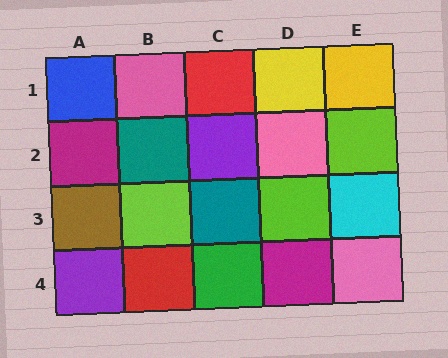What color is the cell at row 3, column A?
Brown.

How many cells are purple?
2 cells are purple.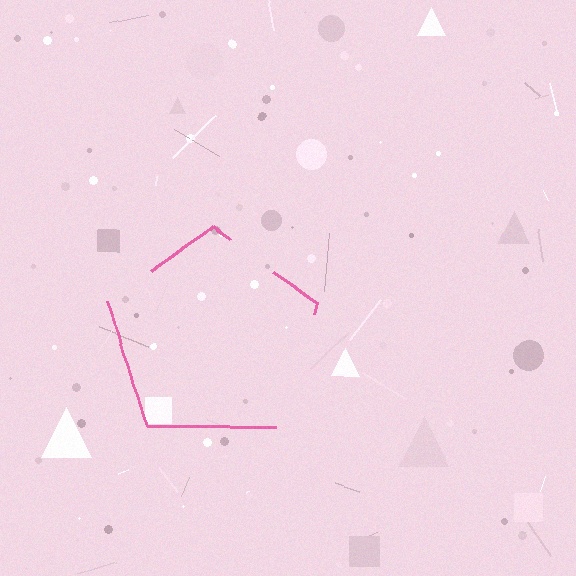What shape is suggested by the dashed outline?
The dashed outline suggests a pentagon.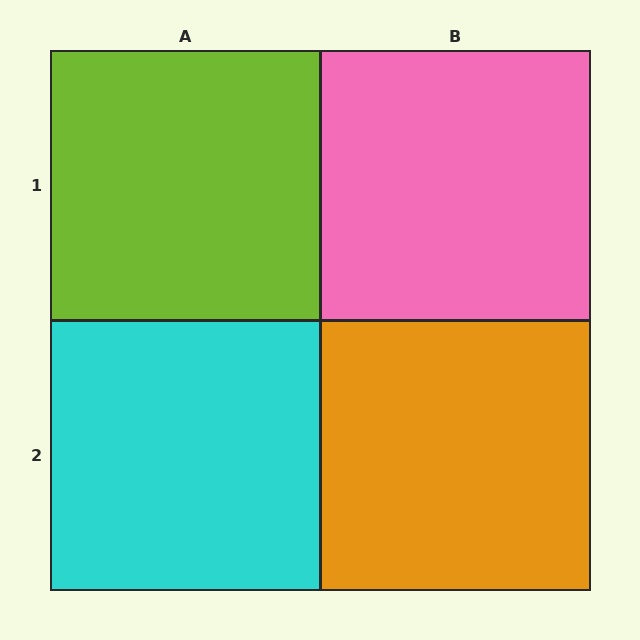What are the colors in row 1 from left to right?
Lime, pink.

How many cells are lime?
1 cell is lime.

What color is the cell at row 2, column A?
Cyan.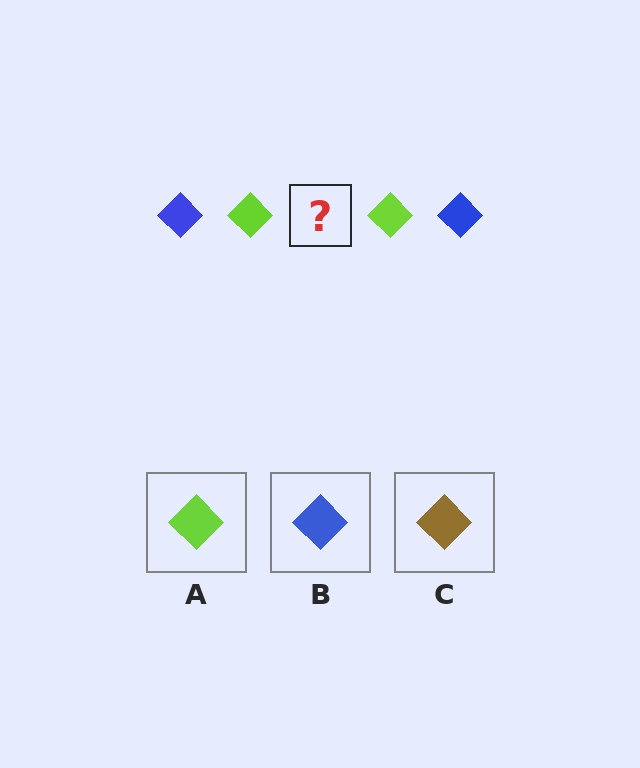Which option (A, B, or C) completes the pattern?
B.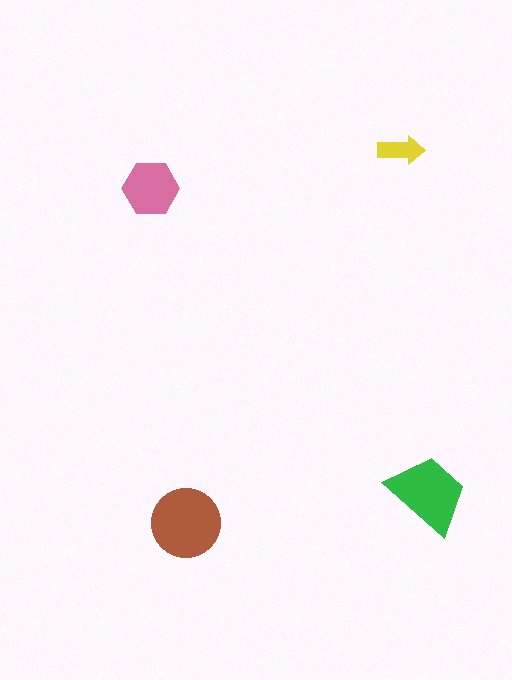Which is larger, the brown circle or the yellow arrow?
The brown circle.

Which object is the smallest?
The yellow arrow.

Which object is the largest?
The brown circle.